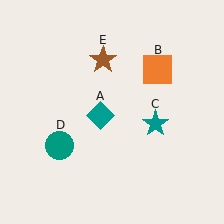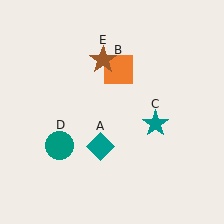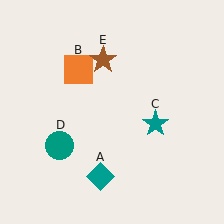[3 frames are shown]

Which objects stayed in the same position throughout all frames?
Teal star (object C) and teal circle (object D) and brown star (object E) remained stationary.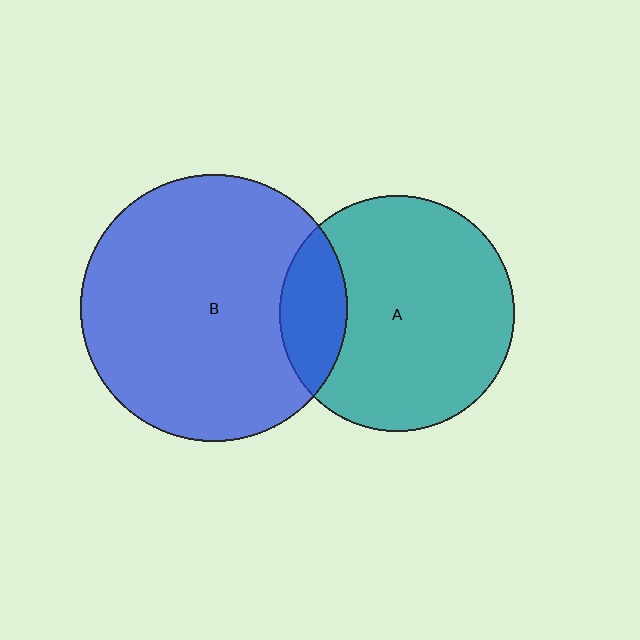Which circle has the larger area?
Circle B (blue).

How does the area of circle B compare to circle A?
Approximately 1.3 times.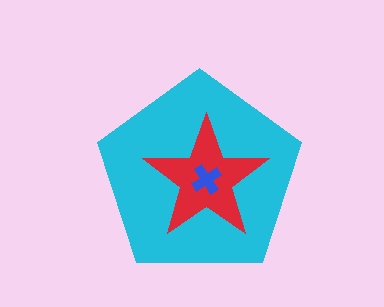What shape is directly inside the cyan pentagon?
The red star.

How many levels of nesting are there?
3.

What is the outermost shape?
The cyan pentagon.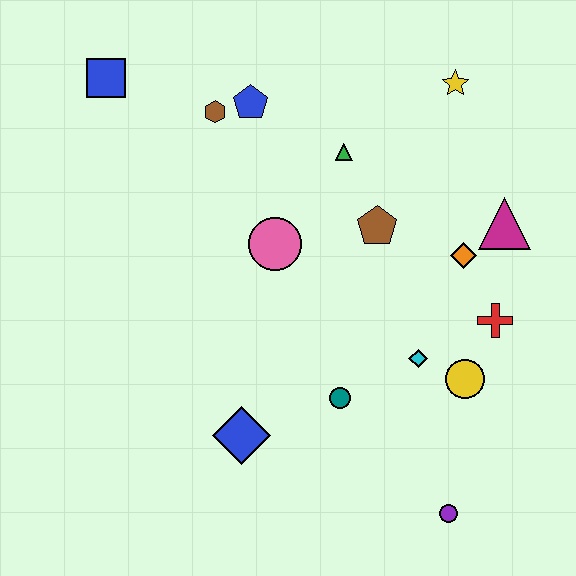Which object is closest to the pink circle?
The brown pentagon is closest to the pink circle.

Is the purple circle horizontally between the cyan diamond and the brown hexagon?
No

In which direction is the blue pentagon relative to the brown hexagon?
The blue pentagon is to the right of the brown hexagon.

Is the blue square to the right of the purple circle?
No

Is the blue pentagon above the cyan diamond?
Yes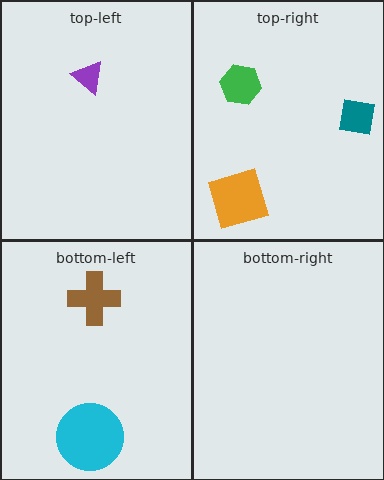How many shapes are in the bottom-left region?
2.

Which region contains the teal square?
The top-right region.